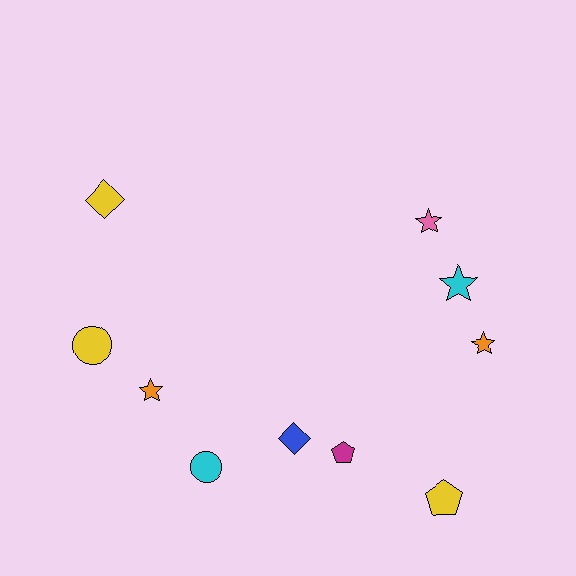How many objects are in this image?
There are 10 objects.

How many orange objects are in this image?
There are 2 orange objects.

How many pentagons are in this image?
There are 2 pentagons.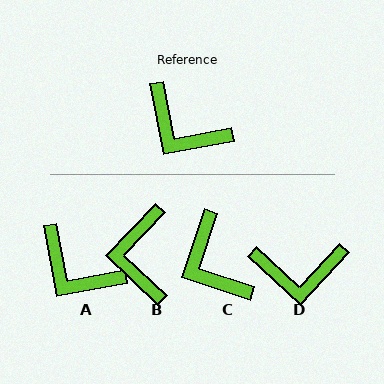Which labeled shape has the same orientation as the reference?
A.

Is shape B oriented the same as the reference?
No, it is off by about 54 degrees.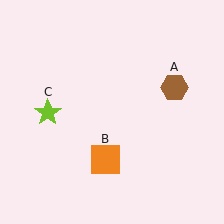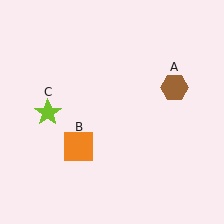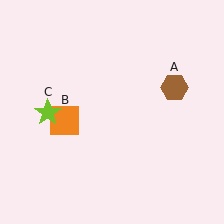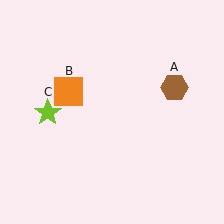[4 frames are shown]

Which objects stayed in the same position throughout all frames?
Brown hexagon (object A) and lime star (object C) remained stationary.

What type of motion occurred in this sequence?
The orange square (object B) rotated clockwise around the center of the scene.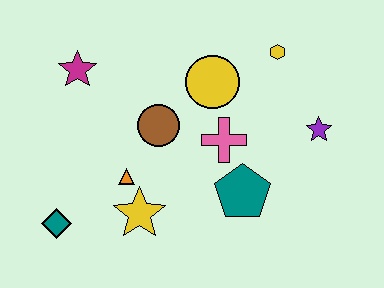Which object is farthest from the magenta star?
The purple star is farthest from the magenta star.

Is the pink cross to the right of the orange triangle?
Yes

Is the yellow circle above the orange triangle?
Yes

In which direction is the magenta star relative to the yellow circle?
The magenta star is to the left of the yellow circle.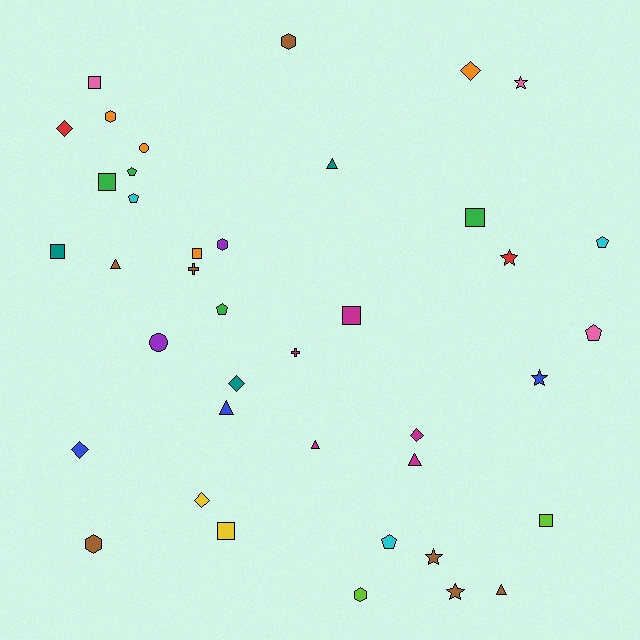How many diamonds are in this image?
There are 6 diamonds.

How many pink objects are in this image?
There are 3 pink objects.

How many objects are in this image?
There are 40 objects.